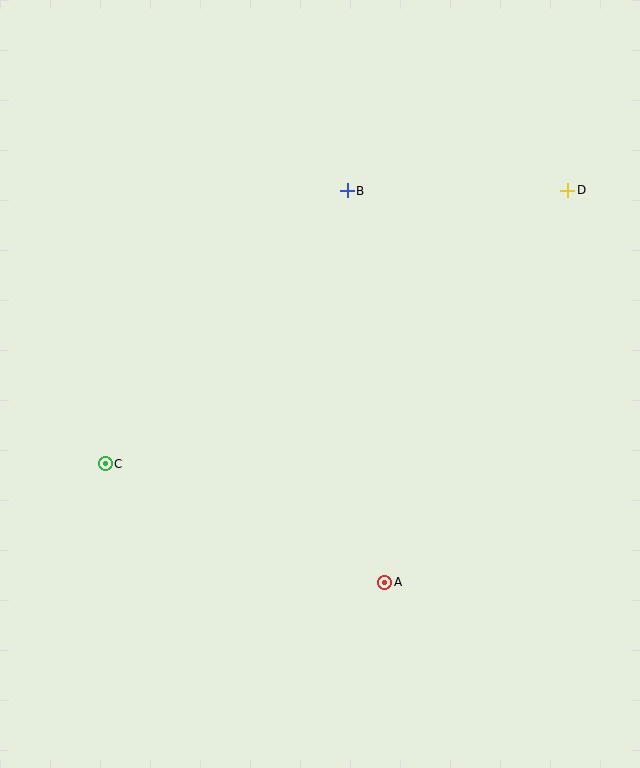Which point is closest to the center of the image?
Point B at (347, 191) is closest to the center.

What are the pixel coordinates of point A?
Point A is at (385, 582).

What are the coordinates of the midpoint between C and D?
The midpoint between C and D is at (336, 327).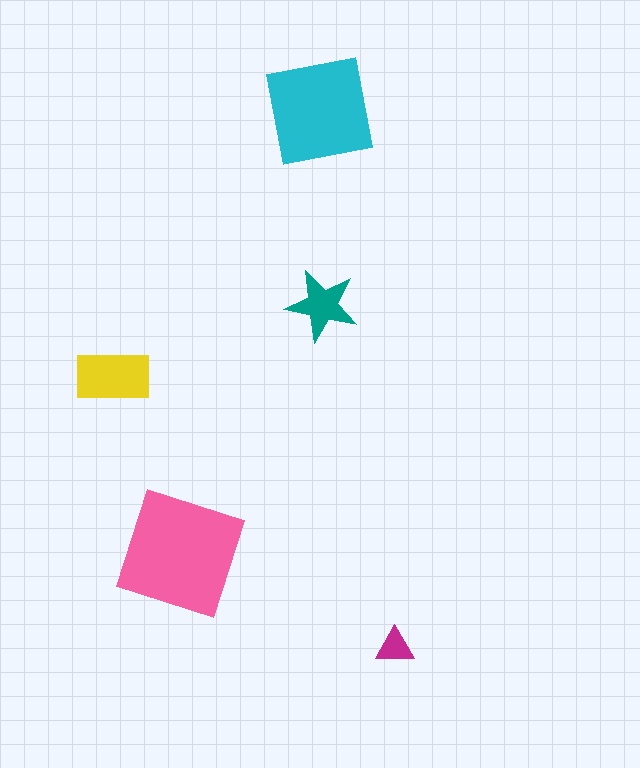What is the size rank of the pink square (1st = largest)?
1st.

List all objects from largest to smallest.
The pink square, the cyan square, the yellow rectangle, the teal star, the magenta triangle.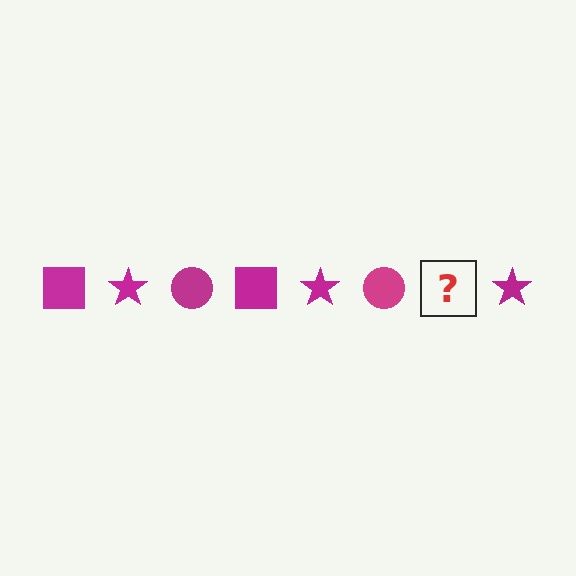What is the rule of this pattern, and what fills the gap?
The rule is that the pattern cycles through square, star, circle shapes in magenta. The gap should be filled with a magenta square.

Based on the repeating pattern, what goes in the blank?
The blank should be a magenta square.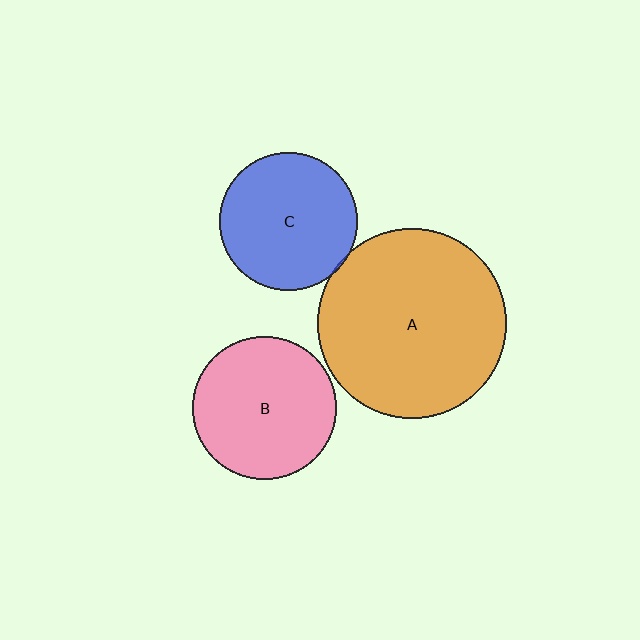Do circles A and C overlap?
Yes.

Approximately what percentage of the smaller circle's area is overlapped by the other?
Approximately 5%.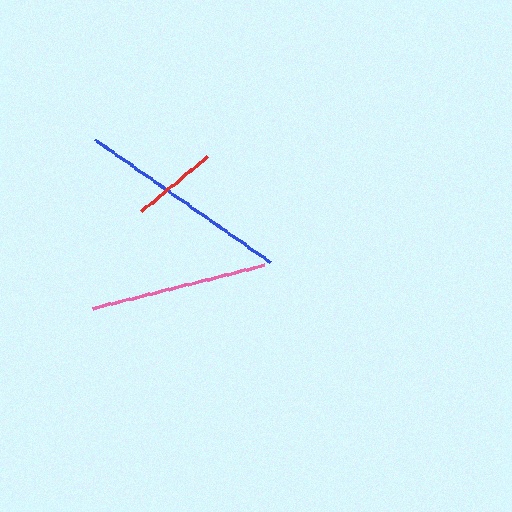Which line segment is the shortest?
The red line is the shortest at approximately 85 pixels.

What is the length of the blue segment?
The blue segment is approximately 213 pixels long.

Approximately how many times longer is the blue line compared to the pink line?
The blue line is approximately 1.2 times the length of the pink line.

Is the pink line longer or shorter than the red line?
The pink line is longer than the red line.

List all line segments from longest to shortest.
From longest to shortest: blue, pink, red.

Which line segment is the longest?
The blue line is the longest at approximately 213 pixels.